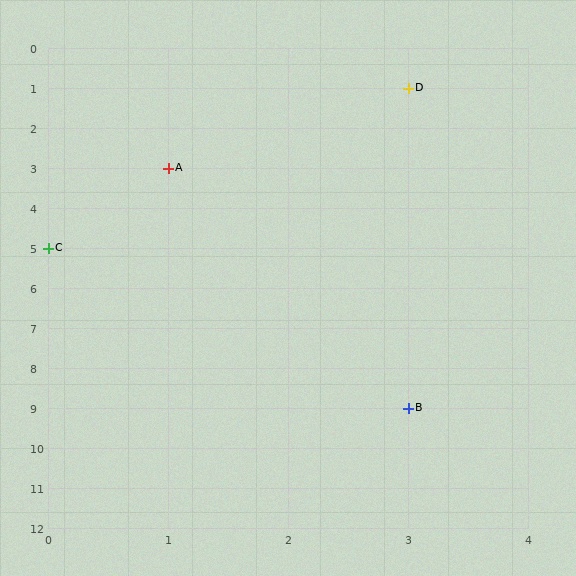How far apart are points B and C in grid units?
Points B and C are 3 columns and 4 rows apart (about 5.0 grid units diagonally).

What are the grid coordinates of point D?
Point D is at grid coordinates (3, 1).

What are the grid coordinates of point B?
Point B is at grid coordinates (3, 9).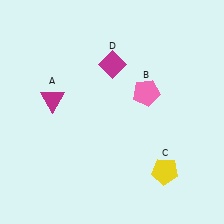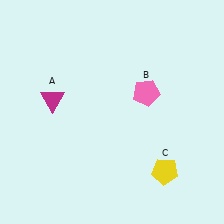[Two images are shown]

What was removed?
The magenta diamond (D) was removed in Image 2.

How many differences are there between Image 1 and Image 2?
There is 1 difference between the two images.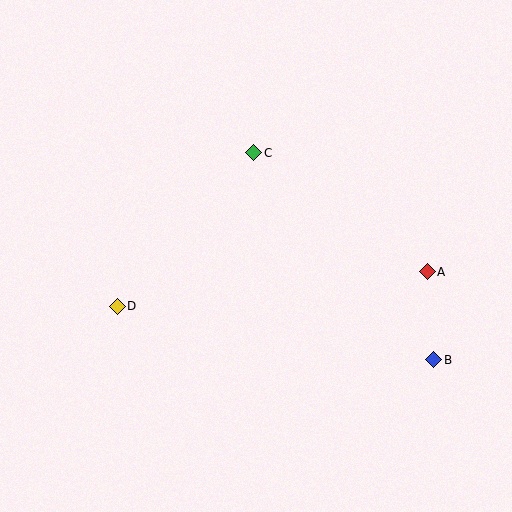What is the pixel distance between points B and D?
The distance between B and D is 321 pixels.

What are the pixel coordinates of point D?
Point D is at (117, 306).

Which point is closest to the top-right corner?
Point A is closest to the top-right corner.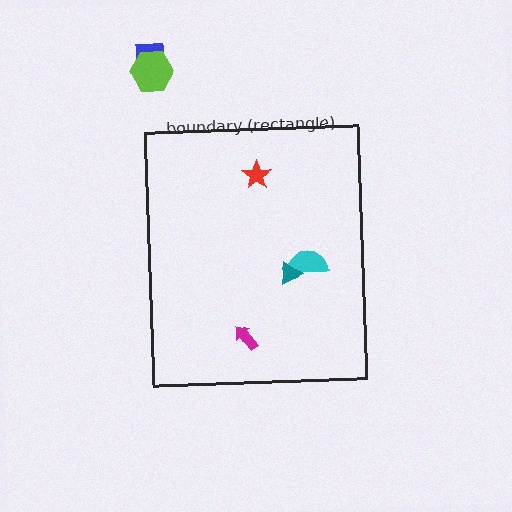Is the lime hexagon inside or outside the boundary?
Outside.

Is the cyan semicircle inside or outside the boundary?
Inside.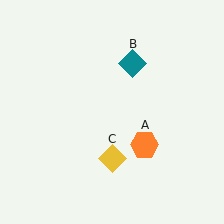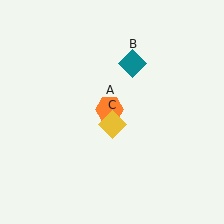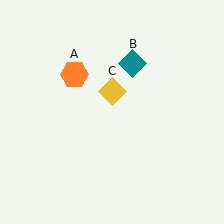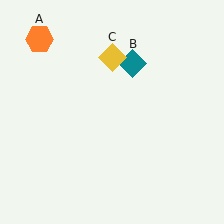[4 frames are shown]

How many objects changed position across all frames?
2 objects changed position: orange hexagon (object A), yellow diamond (object C).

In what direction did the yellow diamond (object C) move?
The yellow diamond (object C) moved up.